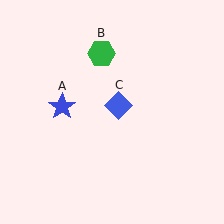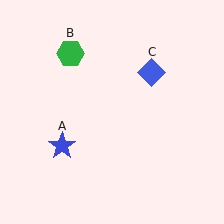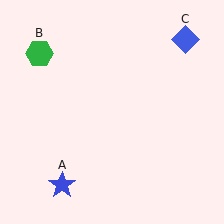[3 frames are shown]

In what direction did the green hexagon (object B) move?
The green hexagon (object B) moved left.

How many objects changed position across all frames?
3 objects changed position: blue star (object A), green hexagon (object B), blue diamond (object C).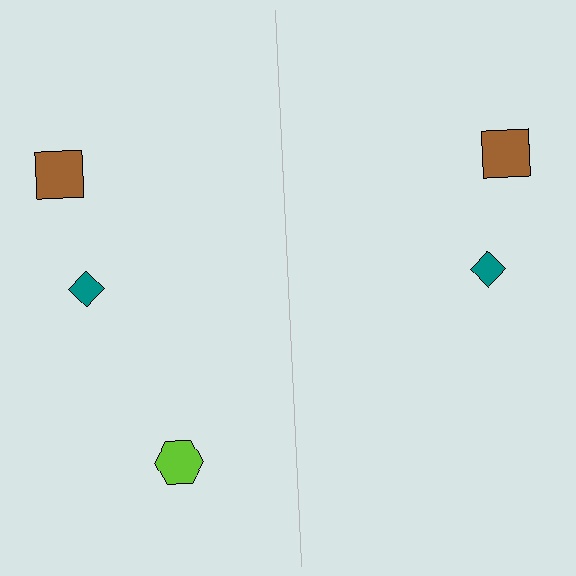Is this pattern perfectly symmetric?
No, the pattern is not perfectly symmetric. A lime hexagon is missing from the right side.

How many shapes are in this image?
There are 5 shapes in this image.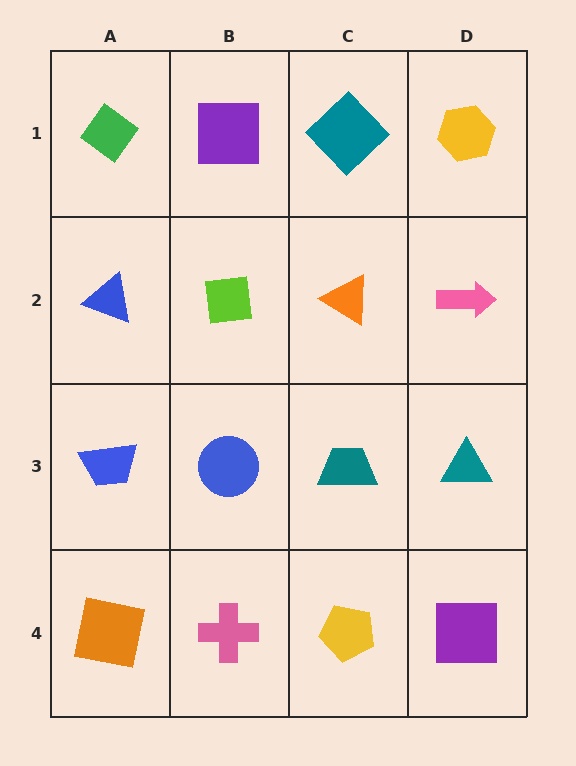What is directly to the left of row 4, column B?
An orange square.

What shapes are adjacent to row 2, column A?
A green diamond (row 1, column A), a blue trapezoid (row 3, column A), a lime square (row 2, column B).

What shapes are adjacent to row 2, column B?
A purple square (row 1, column B), a blue circle (row 3, column B), a blue triangle (row 2, column A), an orange triangle (row 2, column C).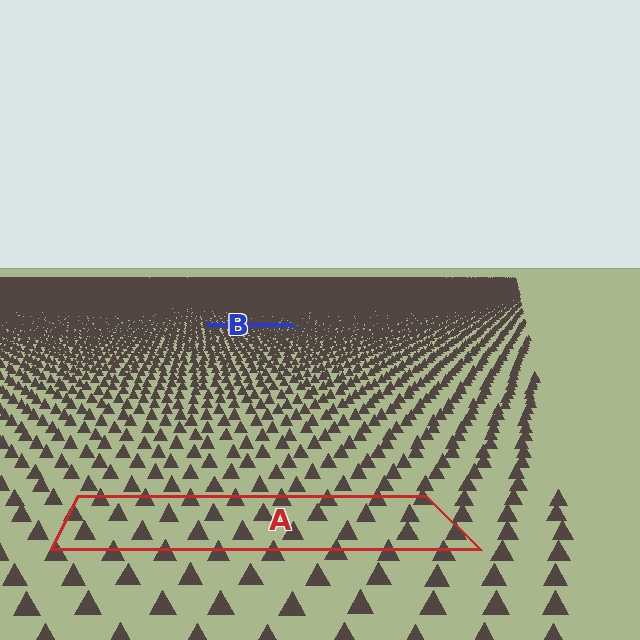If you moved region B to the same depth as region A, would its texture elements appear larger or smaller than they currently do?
They would appear larger. At a closer depth, the same texture elements are projected at a bigger on-screen size.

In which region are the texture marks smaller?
The texture marks are smaller in region B, because it is farther away.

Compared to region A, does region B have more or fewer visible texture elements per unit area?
Region B has more texture elements per unit area — they are packed more densely because it is farther away.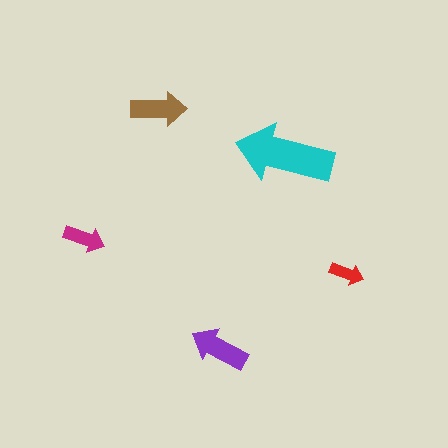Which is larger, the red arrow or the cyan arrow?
The cyan one.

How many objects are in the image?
There are 5 objects in the image.